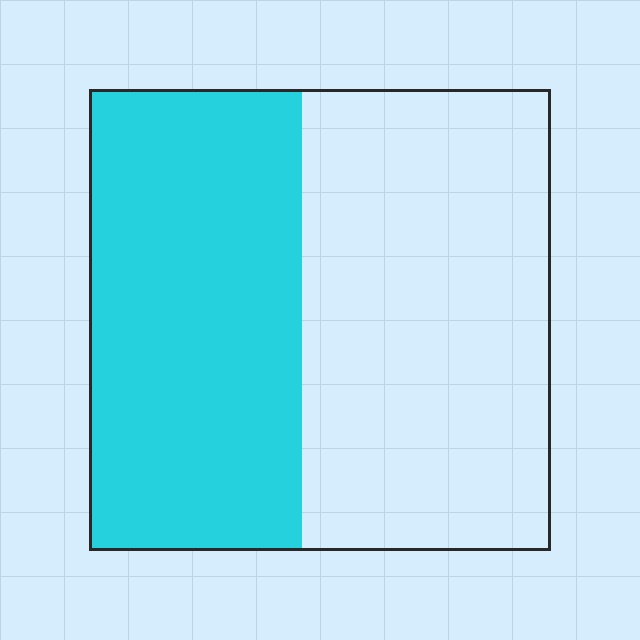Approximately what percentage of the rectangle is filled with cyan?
Approximately 45%.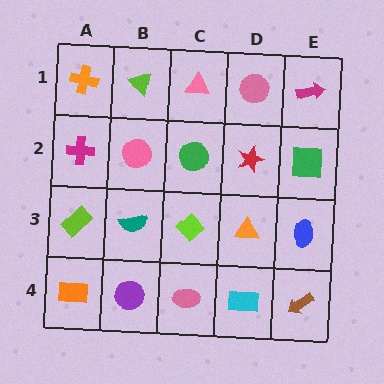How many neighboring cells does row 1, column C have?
3.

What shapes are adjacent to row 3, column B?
A pink circle (row 2, column B), a purple circle (row 4, column B), a lime rectangle (row 3, column A), a lime diamond (row 3, column C).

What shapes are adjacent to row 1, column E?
A green square (row 2, column E), a pink circle (row 1, column D).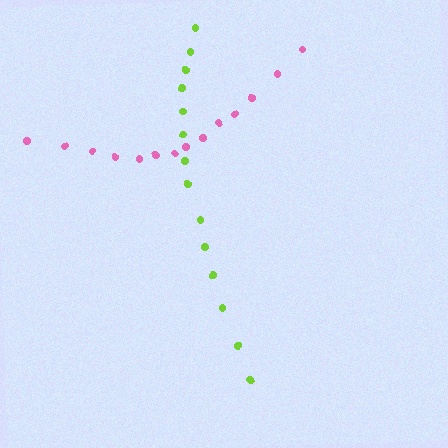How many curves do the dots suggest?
There are 2 distinct paths.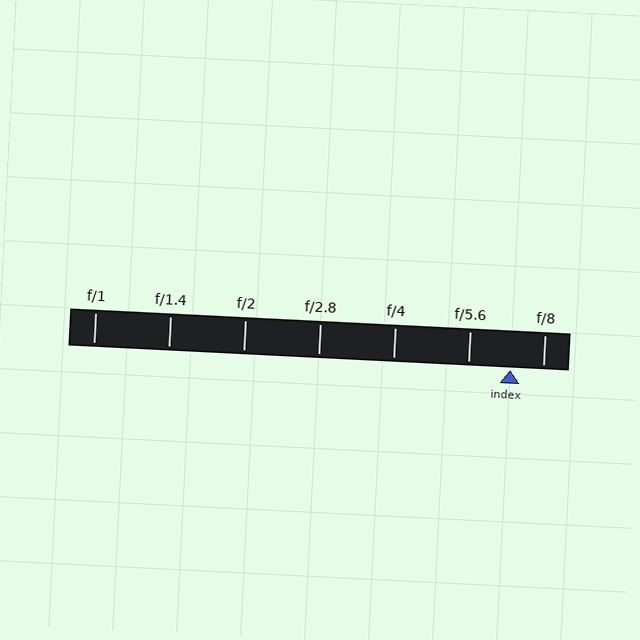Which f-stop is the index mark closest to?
The index mark is closest to f/8.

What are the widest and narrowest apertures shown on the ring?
The widest aperture shown is f/1 and the narrowest is f/8.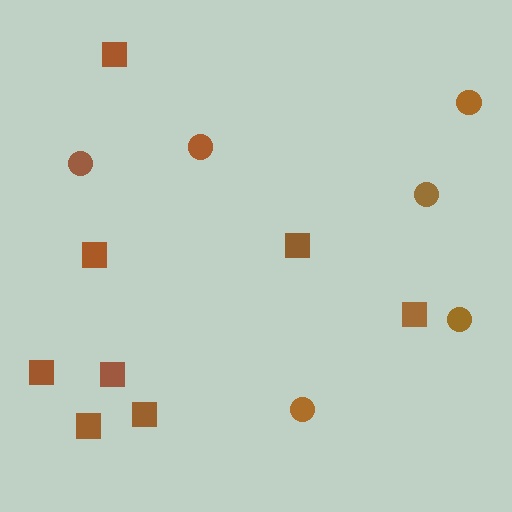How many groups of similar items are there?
There are 2 groups: one group of squares (8) and one group of circles (6).